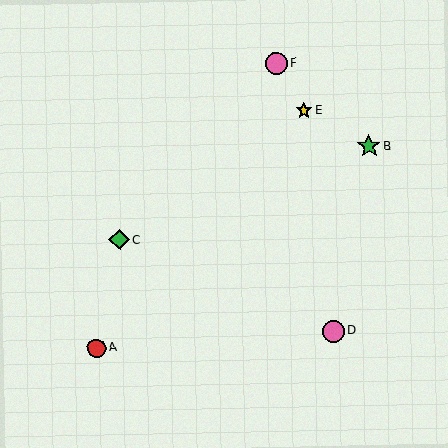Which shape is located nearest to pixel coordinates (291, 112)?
The yellow star (labeled E) at (304, 111) is nearest to that location.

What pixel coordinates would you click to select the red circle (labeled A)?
Click at (96, 348) to select the red circle A.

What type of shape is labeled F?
Shape F is a pink circle.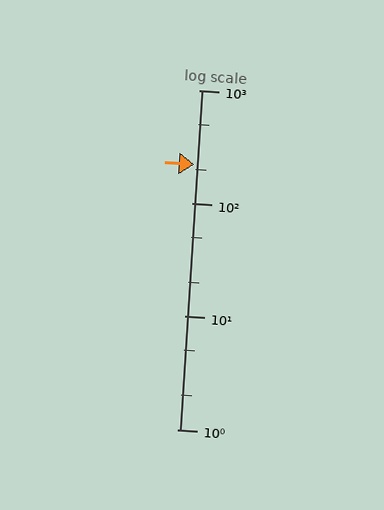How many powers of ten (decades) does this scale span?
The scale spans 3 decades, from 1 to 1000.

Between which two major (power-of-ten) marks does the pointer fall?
The pointer is between 100 and 1000.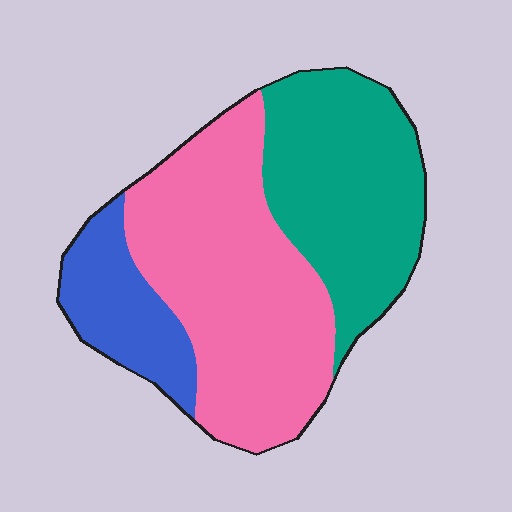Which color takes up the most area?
Pink, at roughly 50%.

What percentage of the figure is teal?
Teal covers about 35% of the figure.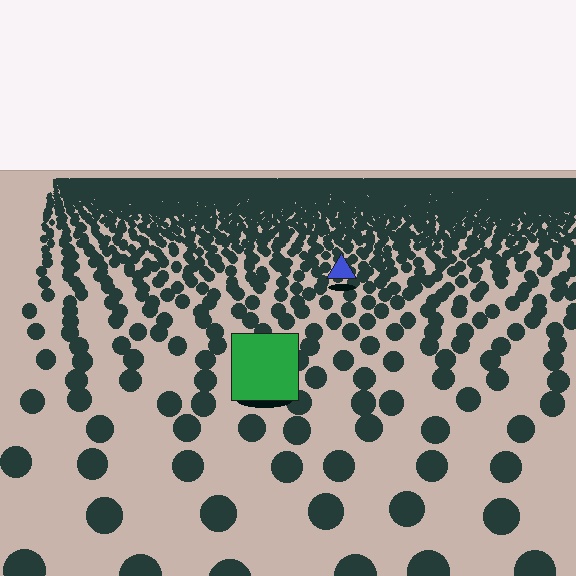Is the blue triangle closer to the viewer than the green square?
No. The green square is closer — you can tell from the texture gradient: the ground texture is coarser near it.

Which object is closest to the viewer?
The green square is closest. The texture marks near it are larger and more spread out.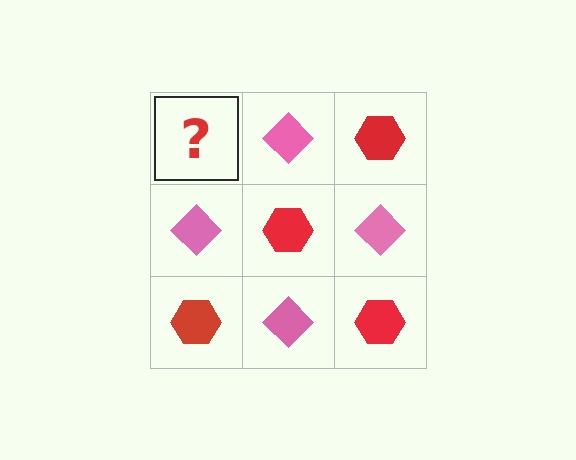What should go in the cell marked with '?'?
The missing cell should contain a red hexagon.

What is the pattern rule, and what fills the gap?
The rule is that it alternates red hexagon and pink diamond in a checkerboard pattern. The gap should be filled with a red hexagon.